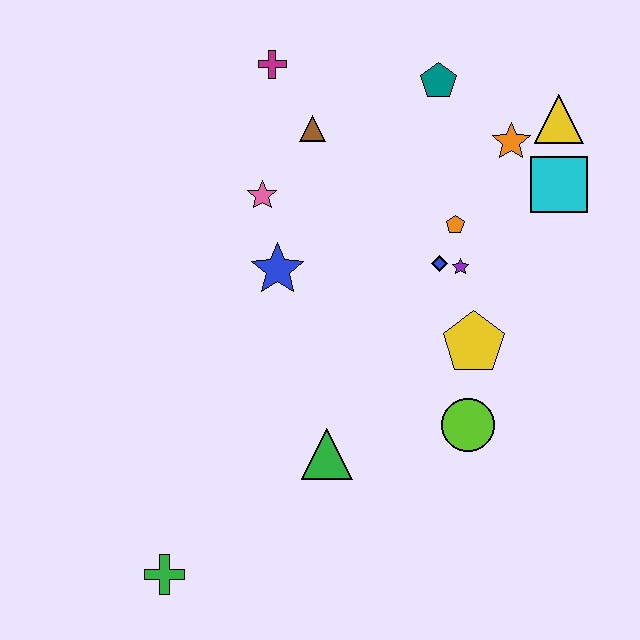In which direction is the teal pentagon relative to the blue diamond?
The teal pentagon is above the blue diamond.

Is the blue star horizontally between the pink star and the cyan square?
Yes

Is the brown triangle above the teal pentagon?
No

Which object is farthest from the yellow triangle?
The green cross is farthest from the yellow triangle.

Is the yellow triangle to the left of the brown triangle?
No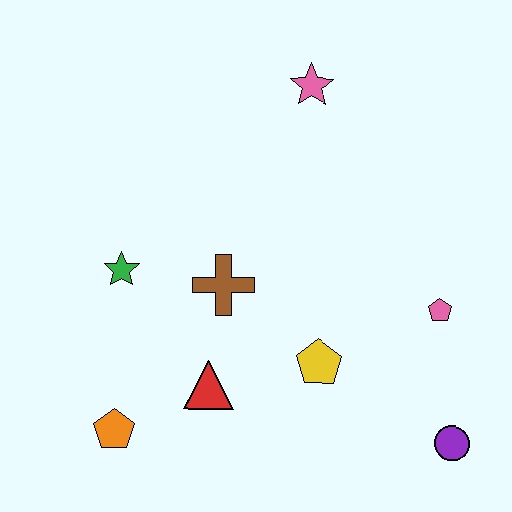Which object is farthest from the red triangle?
The pink star is farthest from the red triangle.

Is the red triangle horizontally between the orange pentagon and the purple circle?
Yes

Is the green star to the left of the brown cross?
Yes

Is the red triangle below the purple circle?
No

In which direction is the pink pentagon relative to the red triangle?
The pink pentagon is to the right of the red triangle.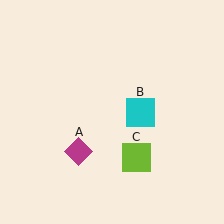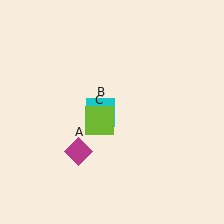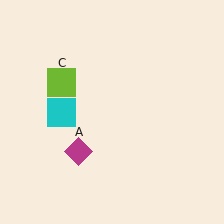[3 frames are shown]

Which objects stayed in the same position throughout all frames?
Magenta diamond (object A) remained stationary.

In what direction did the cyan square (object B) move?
The cyan square (object B) moved left.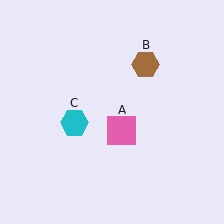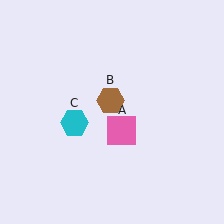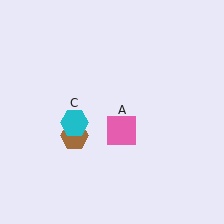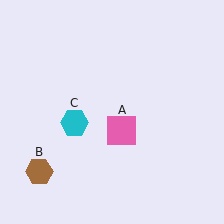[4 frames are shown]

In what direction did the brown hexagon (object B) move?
The brown hexagon (object B) moved down and to the left.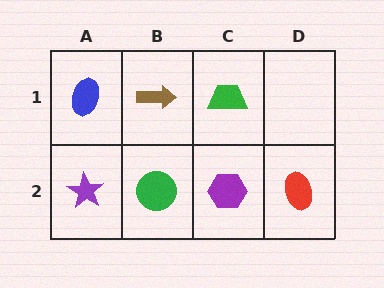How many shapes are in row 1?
3 shapes.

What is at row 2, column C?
A purple hexagon.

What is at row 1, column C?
A green trapezoid.